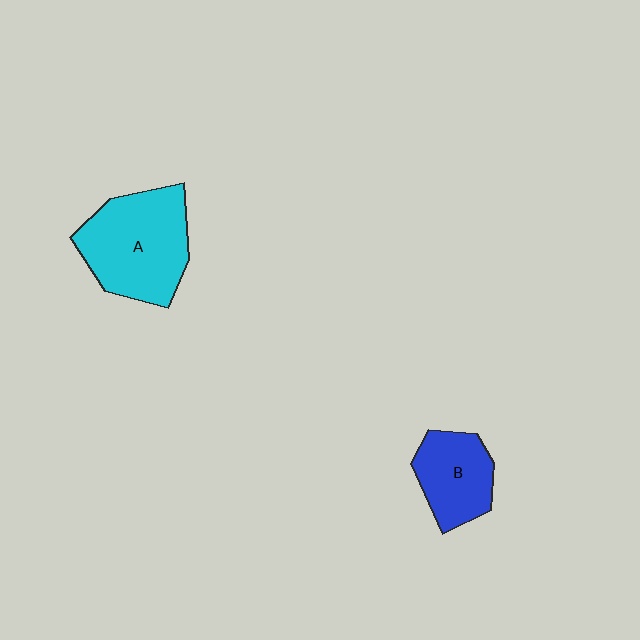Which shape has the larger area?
Shape A (cyan).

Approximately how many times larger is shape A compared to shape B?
Approximately 1.7 times.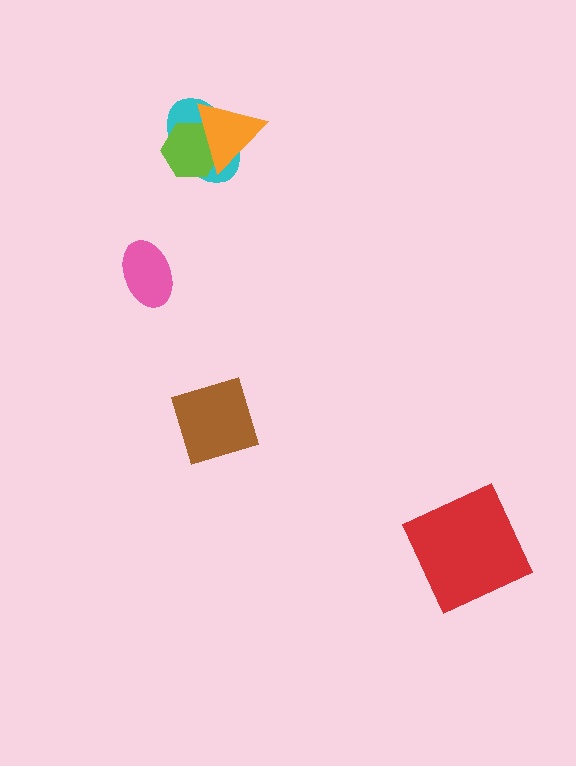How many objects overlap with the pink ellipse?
0 objects overlap with the pink ellipse.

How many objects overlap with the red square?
0 objects overlap with the red square.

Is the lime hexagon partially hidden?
Yes, it is partially covered by another shape.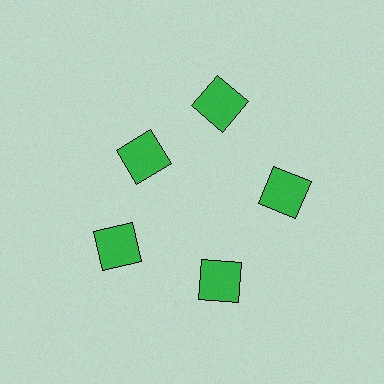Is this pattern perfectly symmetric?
No. The 5 green squares are arranged in a ring, but one element near the 10 o'clock position is pulled inward toward the center, breaking the 5-fold rotational symmetry.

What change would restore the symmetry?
The symmetry would be restored by moving it outward, back onto the ring so that all 5 squares sit at equal angles and equal distance from the center.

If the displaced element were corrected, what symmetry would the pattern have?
It would have 5-fold rotational symmetry — the pattern would map onto itself every 72 degrees.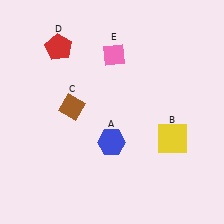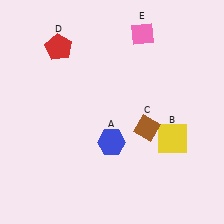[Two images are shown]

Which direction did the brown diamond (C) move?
The brown diamond (C) moved right.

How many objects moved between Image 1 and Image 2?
2 objects moved between the two images.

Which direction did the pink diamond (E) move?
The pink diamond (E) moved right.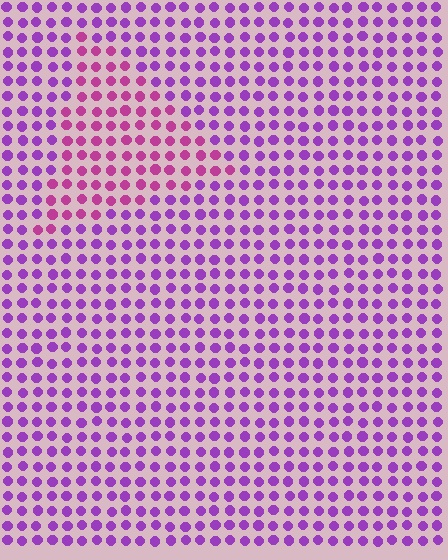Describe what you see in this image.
The image is filled with small purple elements in a uniform arrangement. A triangle-shaped region is visible where the elements are tinted to a slightly different hue, forming a subtle color boundary.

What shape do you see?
I see a triangle.